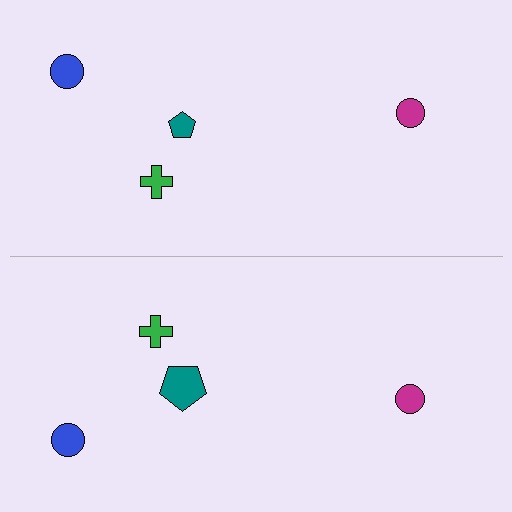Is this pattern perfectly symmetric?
No, the pattern is not perfectly symmetric. The teal pentagon on the bottom side has a different size than its mirror counterpart.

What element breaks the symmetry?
The teal pentagon on the bottom side has a different size than its mirror counterpart.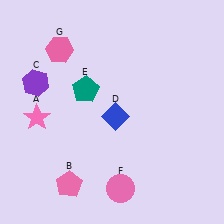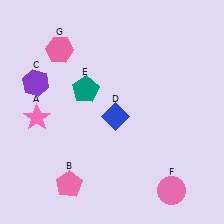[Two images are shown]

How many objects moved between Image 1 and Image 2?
1 object moved between the two images.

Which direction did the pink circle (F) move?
The pink circle (F) moved right.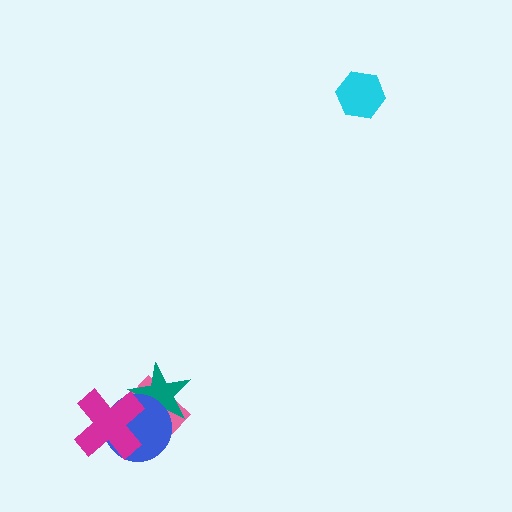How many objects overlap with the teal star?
3 objects overlap with the teal star.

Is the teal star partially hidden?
Yes, it is partially covered by another shape.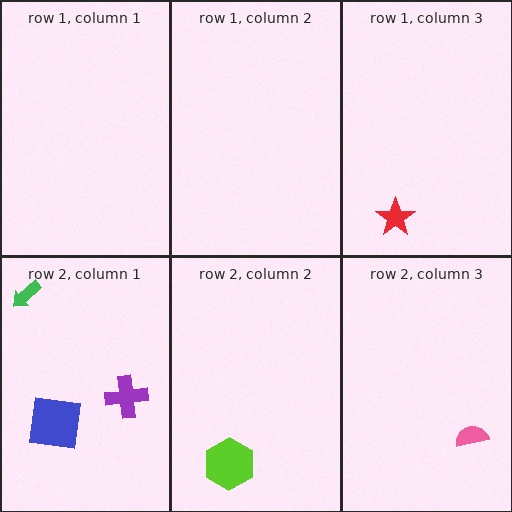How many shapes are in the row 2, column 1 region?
3.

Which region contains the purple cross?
The row 2, column 1 region.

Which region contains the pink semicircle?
The row 2, column 3 region.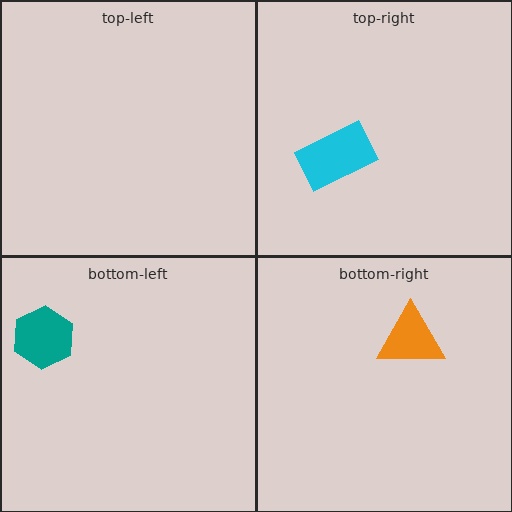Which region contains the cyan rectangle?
The top-right region.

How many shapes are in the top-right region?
1.